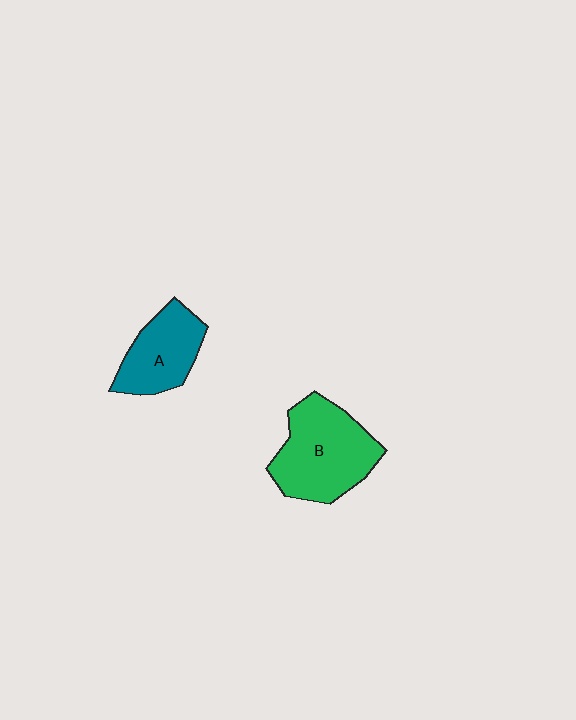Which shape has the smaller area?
Shape A (teal).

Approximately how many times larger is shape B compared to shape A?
Approximately 1.5 times.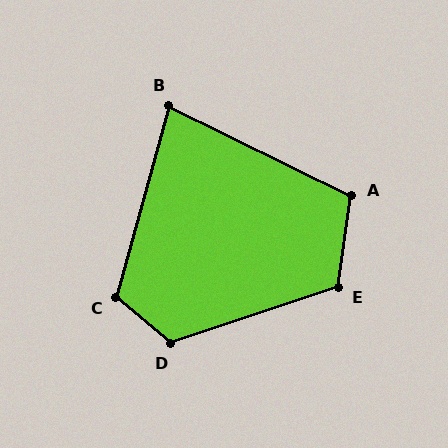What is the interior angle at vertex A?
Approximately 108 degrees (obtuse).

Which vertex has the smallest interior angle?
B, at approximately 79 degrees.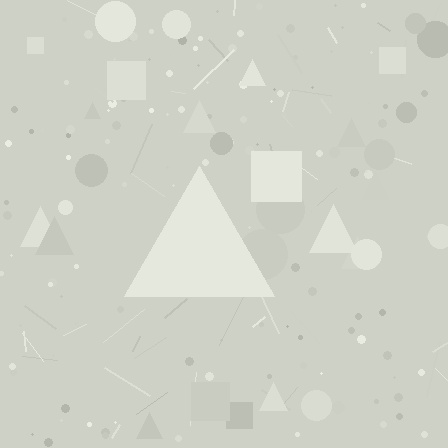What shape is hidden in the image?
A triangle is hidden in the image.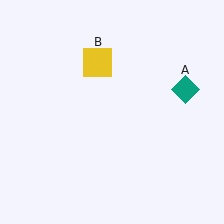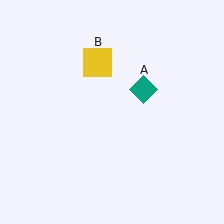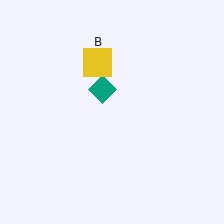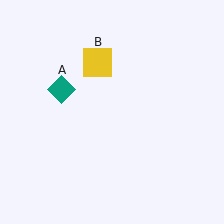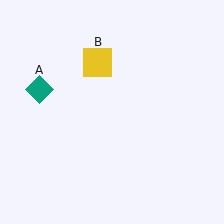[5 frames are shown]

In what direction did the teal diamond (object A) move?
The teal diamond (object A) moved left.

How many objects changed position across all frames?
1 object changed position: teal diamond (object A).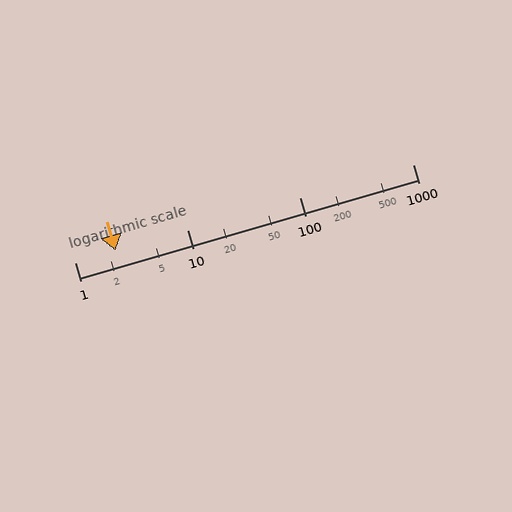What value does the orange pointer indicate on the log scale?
The pointer indicates approximately 2.3.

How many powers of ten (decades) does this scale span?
The scale spans 3 decades, from 1 to 1000.